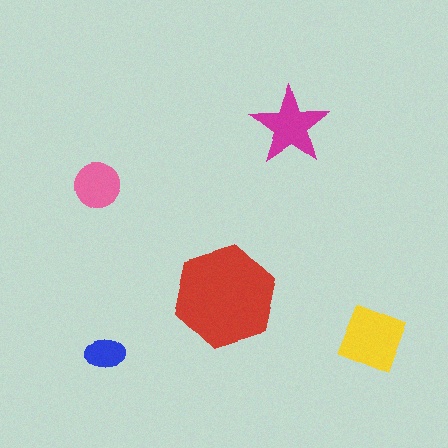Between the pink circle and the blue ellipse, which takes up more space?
The pink circle.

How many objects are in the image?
There are 5 objects in the image.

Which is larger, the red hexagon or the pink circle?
The red hexagon.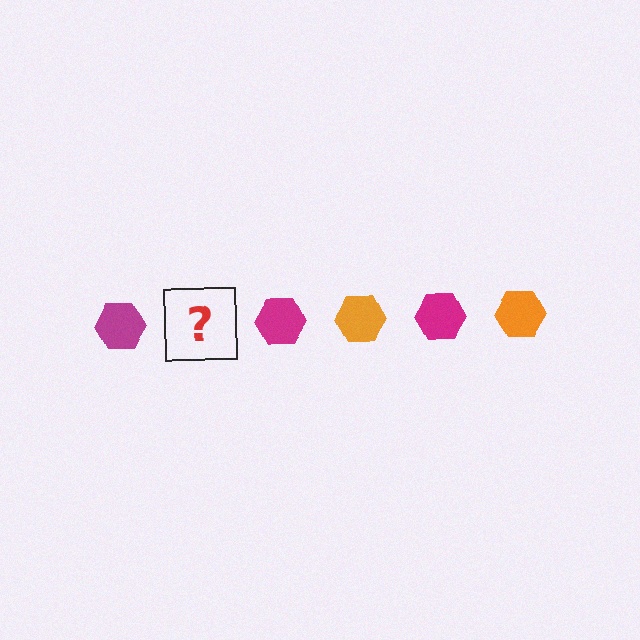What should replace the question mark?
The question mark should be replaced with an orange hexagon.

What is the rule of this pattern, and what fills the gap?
The rule is that the pattern cycles through magenta, orange hexagons. The gap should be filled with an orange hexagon.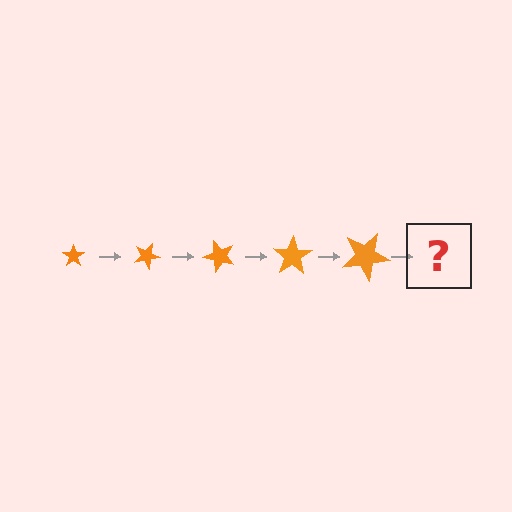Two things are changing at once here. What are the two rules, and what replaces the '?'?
The two rules are that the star grows larger each step and it rotates 25 degrees each step. The '?' should be a star, larger than the previous one and rotated 125 degrees from the start.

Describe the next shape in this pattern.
It should be a star, larger than the previous one and rotated 125 degrees from the start.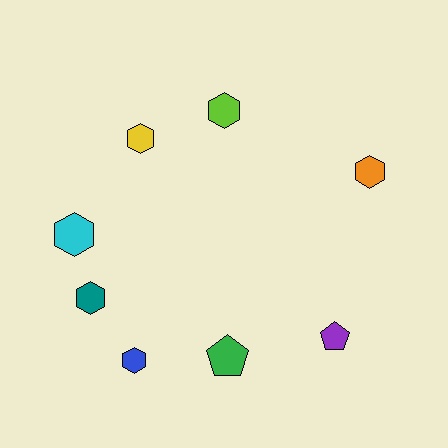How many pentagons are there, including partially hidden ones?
There are 2 pentagons.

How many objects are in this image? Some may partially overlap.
There are 8 objects.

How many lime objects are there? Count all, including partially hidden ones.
There is 1 lime object.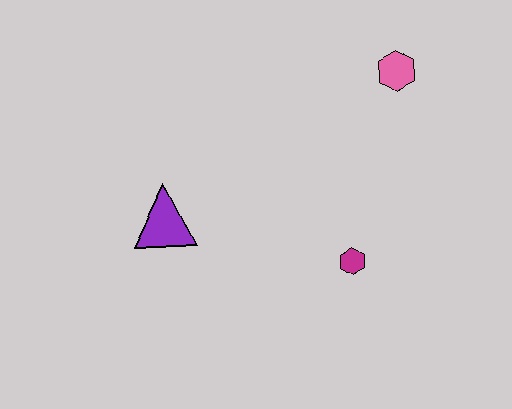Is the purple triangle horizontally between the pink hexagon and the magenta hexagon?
No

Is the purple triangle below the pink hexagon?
Yes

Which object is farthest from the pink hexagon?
The purple triangle is farthest from the pink hexagon.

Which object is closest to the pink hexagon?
The magenta hexagon is closest to the pink hexagon.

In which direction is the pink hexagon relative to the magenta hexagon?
The pink hexagon is above the magenta hexagon.